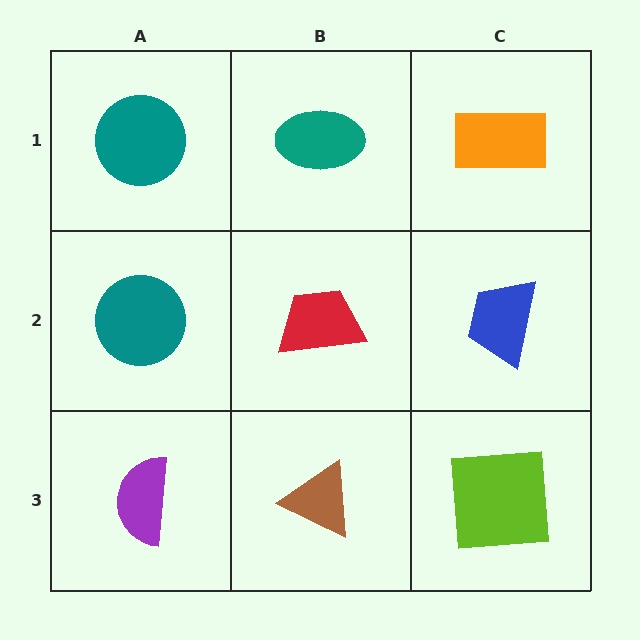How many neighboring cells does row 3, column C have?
2.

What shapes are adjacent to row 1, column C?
A blue trapezoid (row 2, column C), a teal ellipse (row 1, column B).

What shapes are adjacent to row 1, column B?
A red trapezoid (row 2, column B), a teal circle (row 1, column A), an orange rectangle (row 1, column C).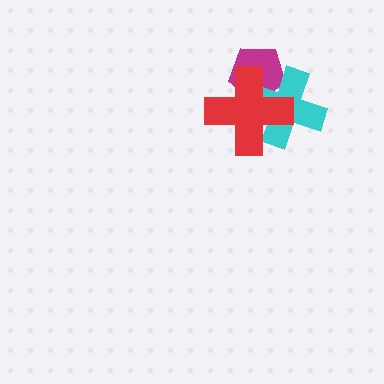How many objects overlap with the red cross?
2 objects overlap with the red cross.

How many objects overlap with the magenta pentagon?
2 objects overlap with the magenta pentagon.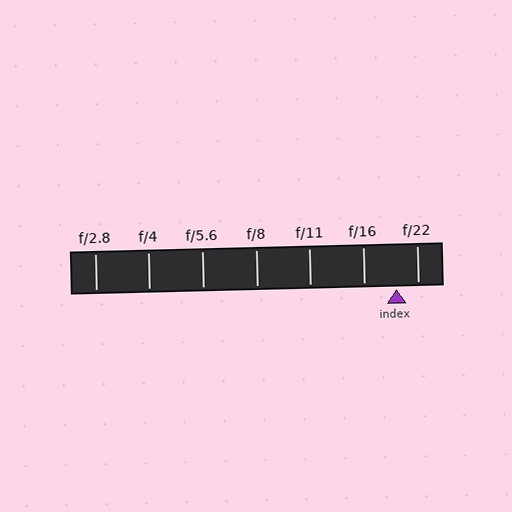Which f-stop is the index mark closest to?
The index mark is closest to f/22.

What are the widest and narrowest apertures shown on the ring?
The widest aperture shown is f/2.8 and the narrowest is f/22.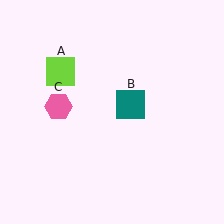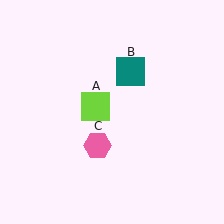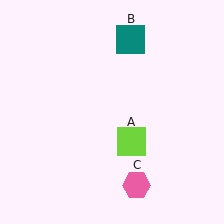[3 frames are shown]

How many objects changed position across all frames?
3 objects changed position: lime square (object A), teal square (object B), pink hexagon (object C).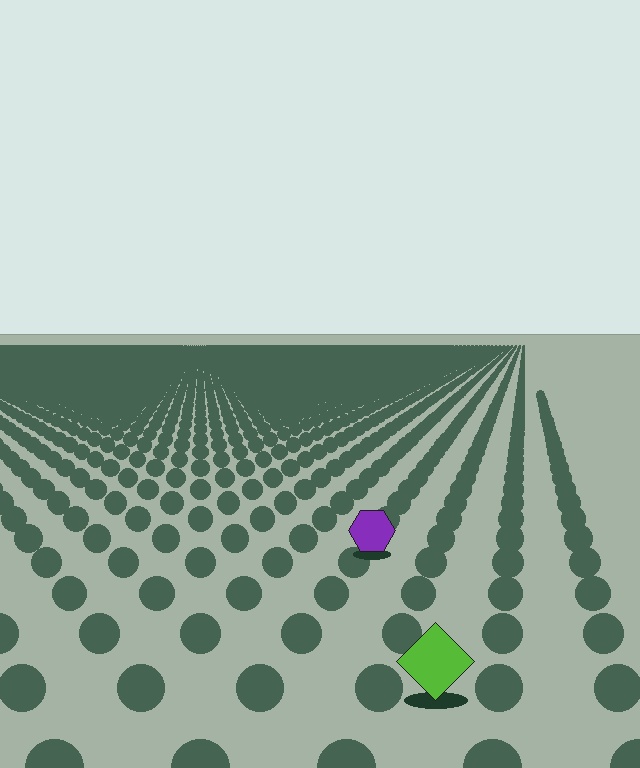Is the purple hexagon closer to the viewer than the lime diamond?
No. The lime diamond is closer — you can tell from the texture gradient: the ground texture is coarser near it.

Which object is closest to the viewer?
The lime diamond is closest. The texture marks near it are larger and more spread out.